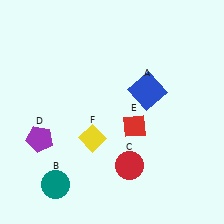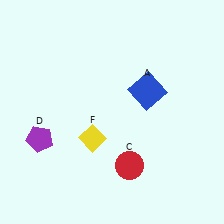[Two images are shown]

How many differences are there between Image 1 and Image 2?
There are 2 differences between the two images.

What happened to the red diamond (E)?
The red diamond (E) was removed in Image 2. It was in the bottom-right area of Image 1.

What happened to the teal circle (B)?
The teal circle (B) was removed in Image 2. It was in the bottom-left area of Image 1.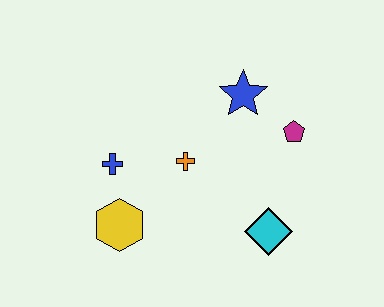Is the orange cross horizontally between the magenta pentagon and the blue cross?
Yes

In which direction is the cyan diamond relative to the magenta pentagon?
The cyan diamond is below the magenta pentagon.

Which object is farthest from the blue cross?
The magenta pentagon is farthest from the blue cross.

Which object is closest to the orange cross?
The blue cross is closest to the orange cross.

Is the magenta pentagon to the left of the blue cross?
No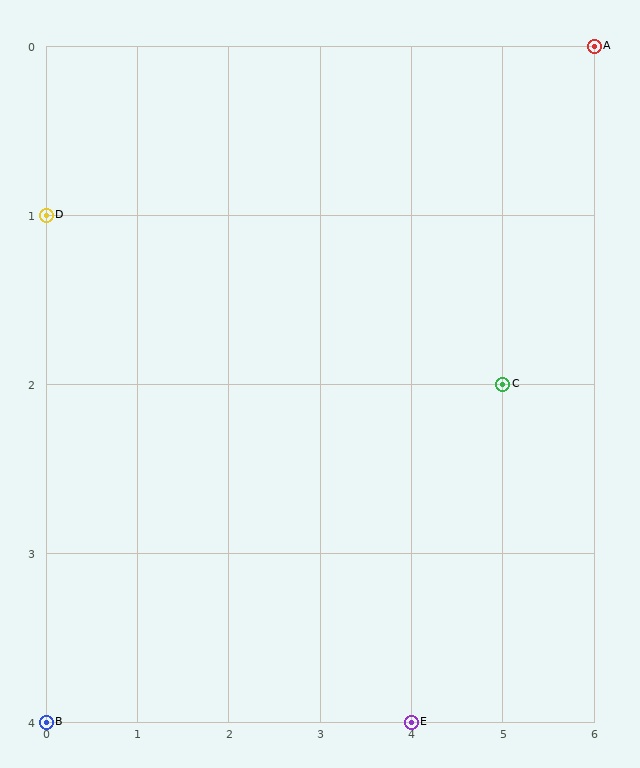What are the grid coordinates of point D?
Point D is at grid coordinates (0, 1).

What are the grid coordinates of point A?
Point A is at grid coordinates (6, 0).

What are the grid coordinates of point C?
Point C is at grid coordinates (5, 2).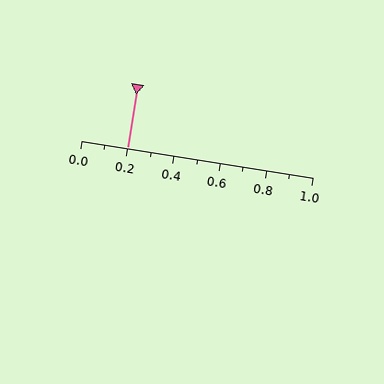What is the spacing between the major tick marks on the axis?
The major ticks are spaced 0.2 apart.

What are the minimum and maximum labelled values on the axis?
The axis runs from 0.0 to 1.0.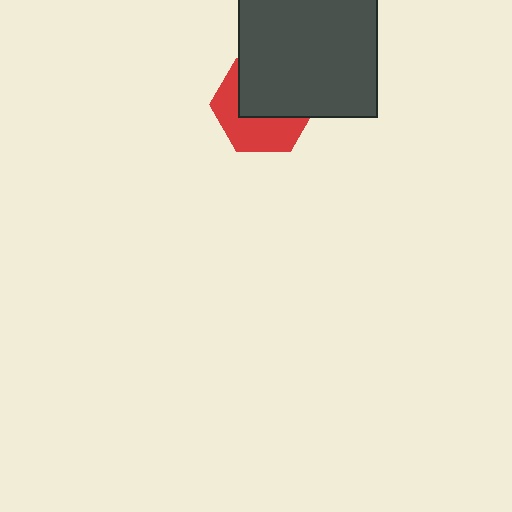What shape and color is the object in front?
The object in front is a dark gray square.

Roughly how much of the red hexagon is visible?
About half of it is visible (roughly 46%).